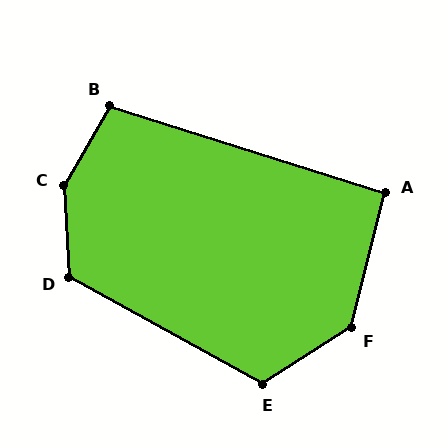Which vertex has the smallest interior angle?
A, at approximately 93 degrees.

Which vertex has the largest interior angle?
C, at approximately 147 degrees.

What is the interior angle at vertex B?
Approximately 102 degrees (obtuse).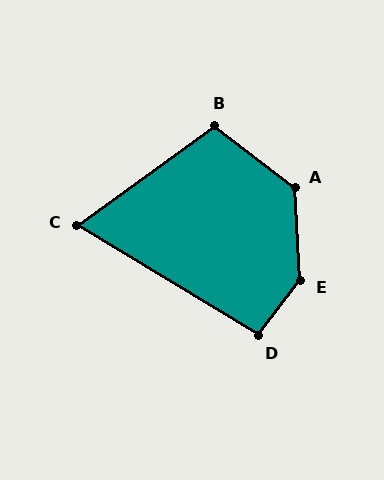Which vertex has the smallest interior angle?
C, at approximately 67 degrees.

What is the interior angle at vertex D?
Approximately 97 degrees (obtuse).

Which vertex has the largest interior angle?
E, at approximately 139 degrees.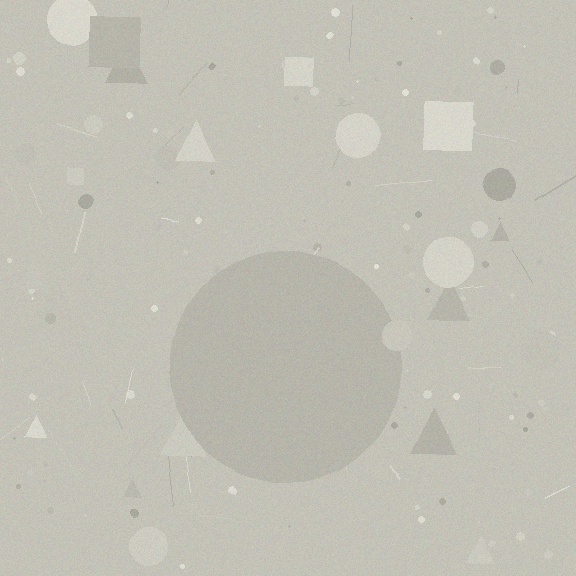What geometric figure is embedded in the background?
A circle is embedded in the background.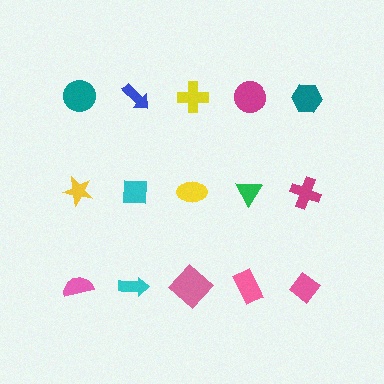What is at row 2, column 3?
A yellow ellipse.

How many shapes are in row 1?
5 shapes.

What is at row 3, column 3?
A pink diamond.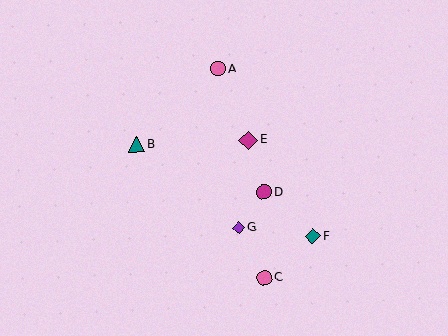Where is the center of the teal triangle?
The center of the teal triangle is at (136, 144).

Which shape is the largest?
The magenta diamond (labeled E) is the largest.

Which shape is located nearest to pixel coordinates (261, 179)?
The magenta circle (labeled D) at (264, 192) is nearest to that location.